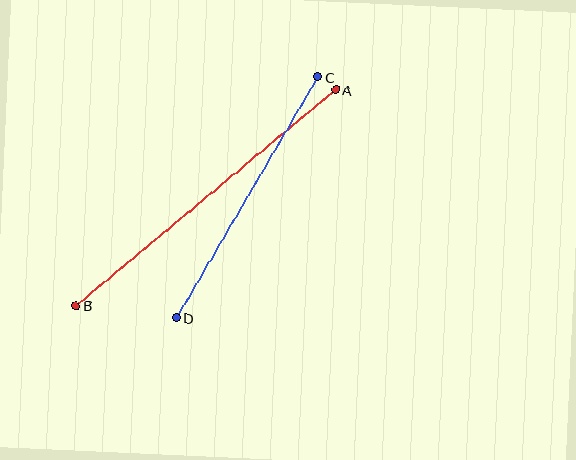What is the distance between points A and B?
The distance is approximately 338 pixels.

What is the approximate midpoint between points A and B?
The midpoint is at approximately (206, 198) pixels.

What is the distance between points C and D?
The distance is approximately 279 pixels.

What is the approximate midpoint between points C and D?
The midpoint is at approximately (247, 197) pixels.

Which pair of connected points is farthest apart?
Points A and B are farthest apart.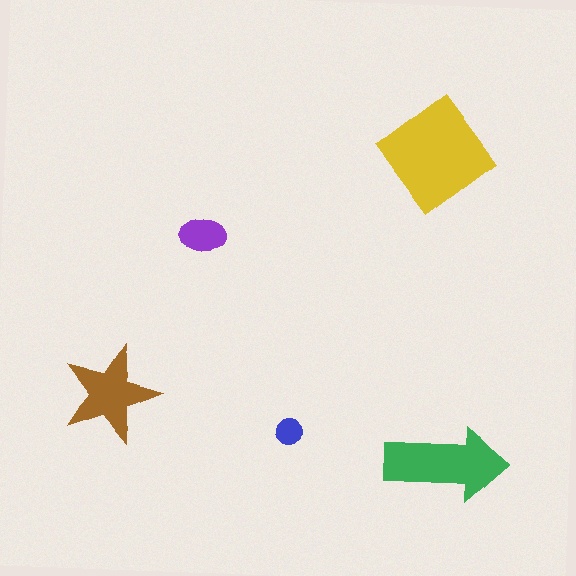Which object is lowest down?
The green arrow is bottommost.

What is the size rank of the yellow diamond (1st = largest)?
1st.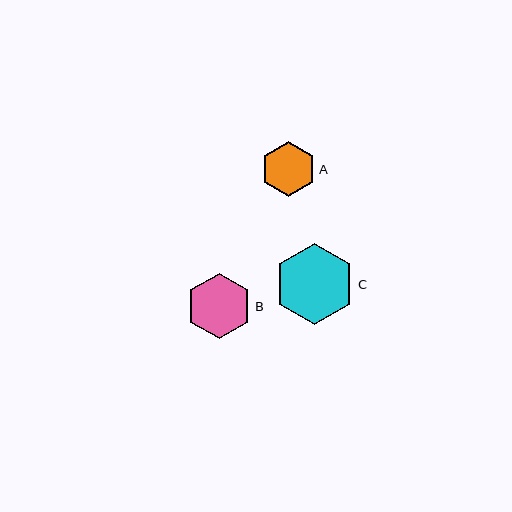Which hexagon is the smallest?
Hexagon A is the smallest with a size of approximately 55 pixels.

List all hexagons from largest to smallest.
From largest to smallest: C, B, A.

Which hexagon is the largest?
Hexagon C is the largest with a size of approximately 81 pixels.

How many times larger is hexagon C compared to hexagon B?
Hexagon C is approximately 1.2 times the size of hexagon B.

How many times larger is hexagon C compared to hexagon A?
Hexagon C is approximately 1.5 times the size of hexagon A.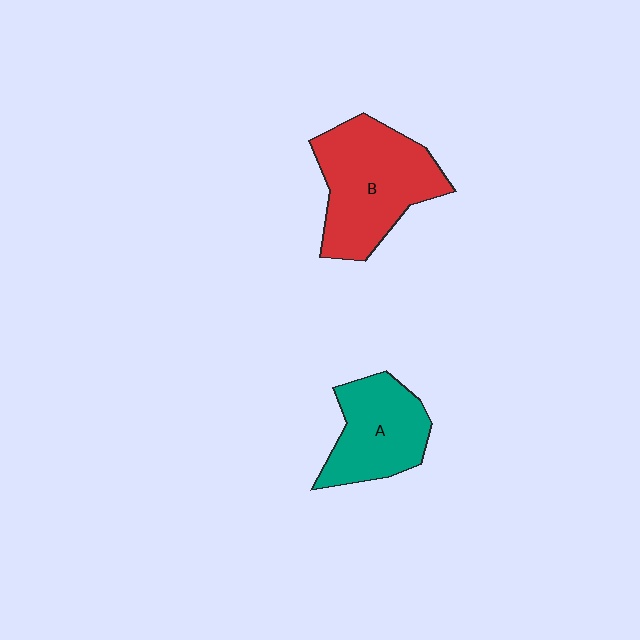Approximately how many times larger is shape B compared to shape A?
Approximately 1.4 times.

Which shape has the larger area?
Shape B (red).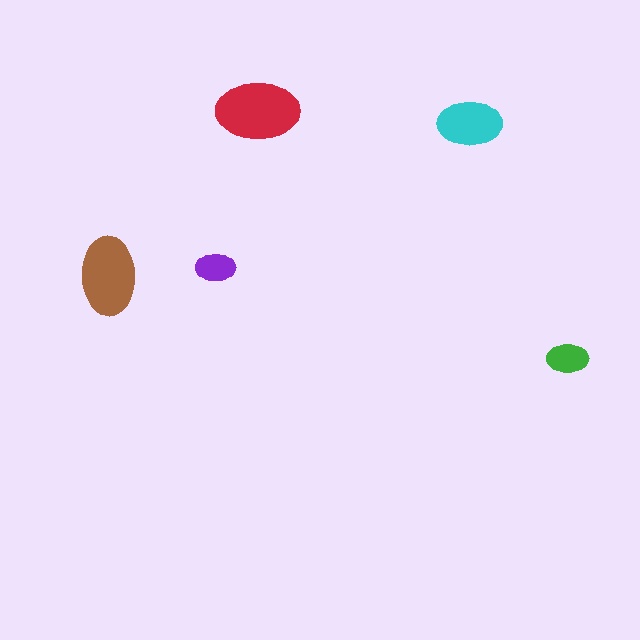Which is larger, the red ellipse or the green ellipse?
The red one.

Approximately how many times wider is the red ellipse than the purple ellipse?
About 2 times wider.